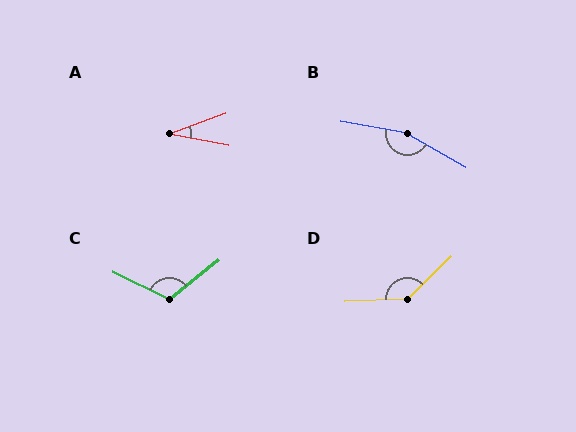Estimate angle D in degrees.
Approximately 138 degrees.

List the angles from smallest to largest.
A (30°), C (115°), D (138°), B (159°).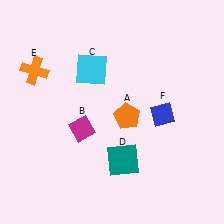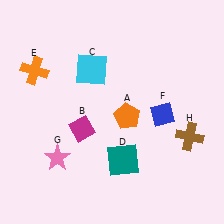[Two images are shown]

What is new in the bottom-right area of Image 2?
A brown cross (H) was added in the bottom-right area of Image 2.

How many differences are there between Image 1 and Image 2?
There are 2 differences between the two images.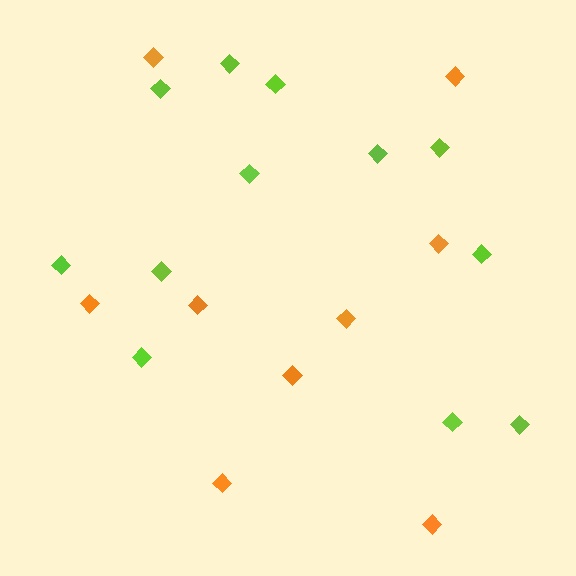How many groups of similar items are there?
There are 2 groups: one group of orange diamonds (9) and one group of lime diamonds (12).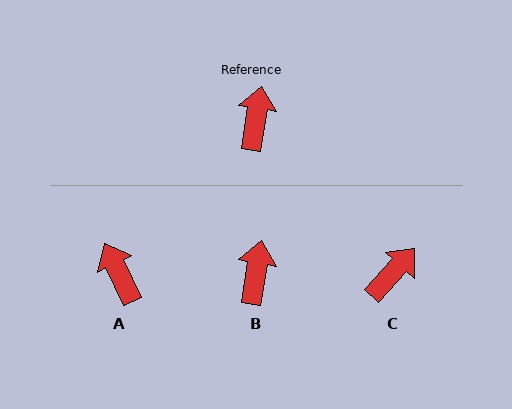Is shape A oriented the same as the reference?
No, it is off by about 35 degrees.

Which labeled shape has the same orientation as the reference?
B.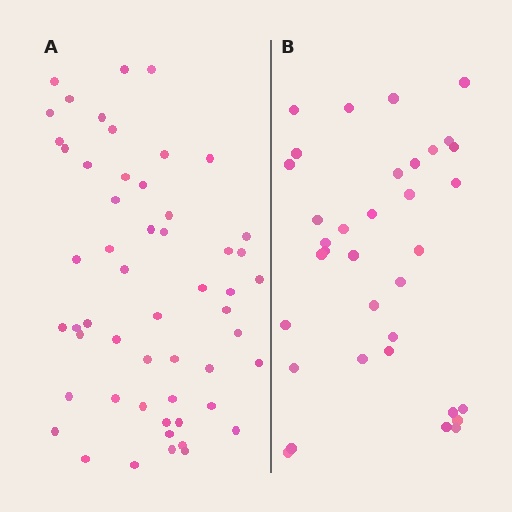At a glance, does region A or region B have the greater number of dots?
Region A (the left region) has more dots.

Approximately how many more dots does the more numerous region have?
Region A has approximately 20 more dots than region B.